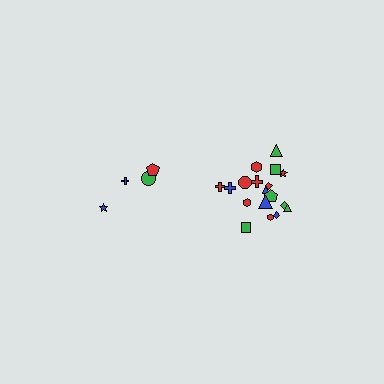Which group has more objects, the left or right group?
The right group.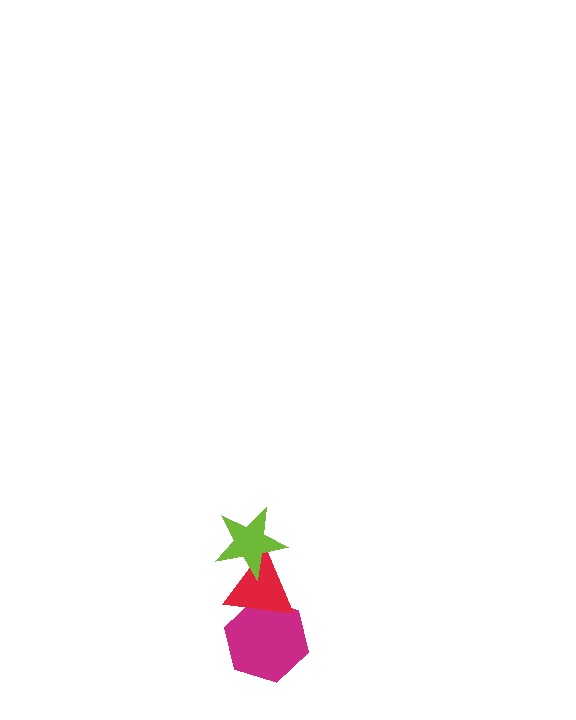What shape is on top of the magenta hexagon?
The red triangle is on top of the magenta hexagon.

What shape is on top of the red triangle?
The lime star is on top of the red triangle.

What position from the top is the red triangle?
The red triangle is 2nd from the top.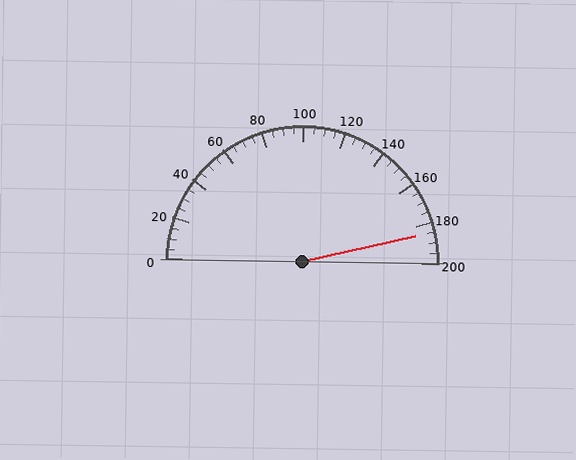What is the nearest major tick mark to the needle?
The nearest major tick mark is 180.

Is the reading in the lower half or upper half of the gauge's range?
The reading is in the upper half of the range (0 to 200).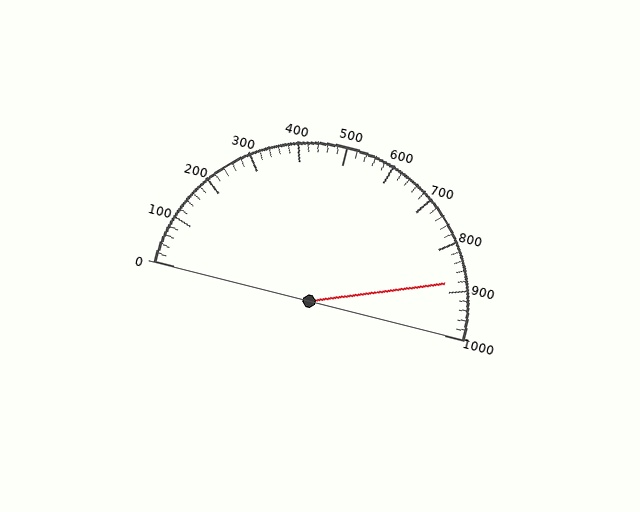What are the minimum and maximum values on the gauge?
The gauge ranges from 0 to 1000.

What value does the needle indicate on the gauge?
The needle indicates approximately 880.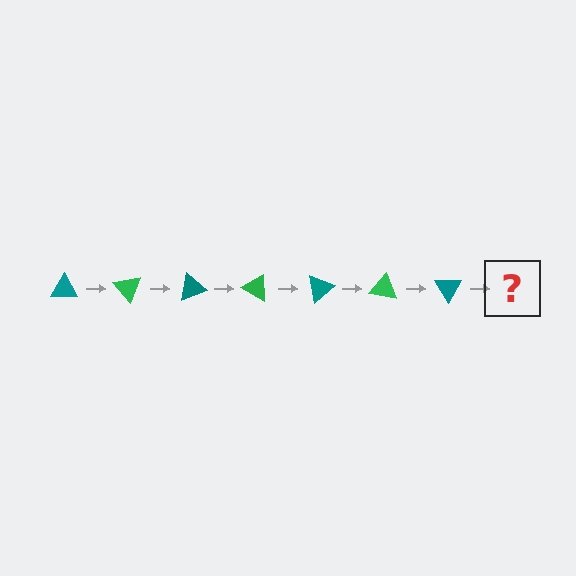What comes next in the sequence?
The next element should be a green triangle, rotated 350 degrees from the start.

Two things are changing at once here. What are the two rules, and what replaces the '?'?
The two rules are that it rotates 50 degrees each step and the color cycles through teal and green. The '?' should be a green triangle, rotated 350 degrees from the start.